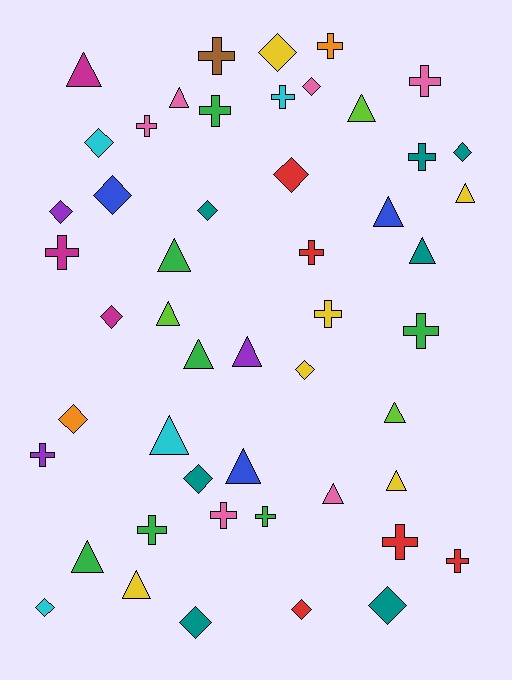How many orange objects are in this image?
There are 2 orange objects.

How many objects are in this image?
There are 50 objects.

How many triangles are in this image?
There are 17 triangles.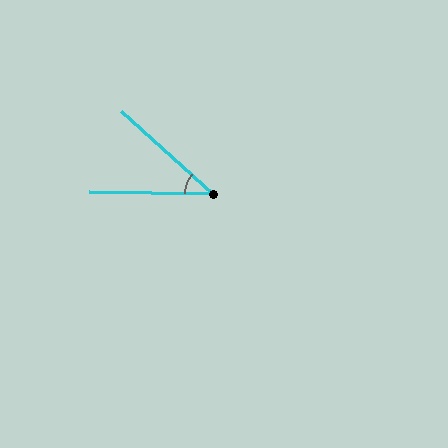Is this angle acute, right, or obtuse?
It is acute.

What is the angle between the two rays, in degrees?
Approximately 41 degrees.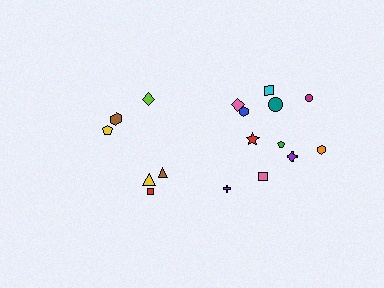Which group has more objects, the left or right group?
The right group.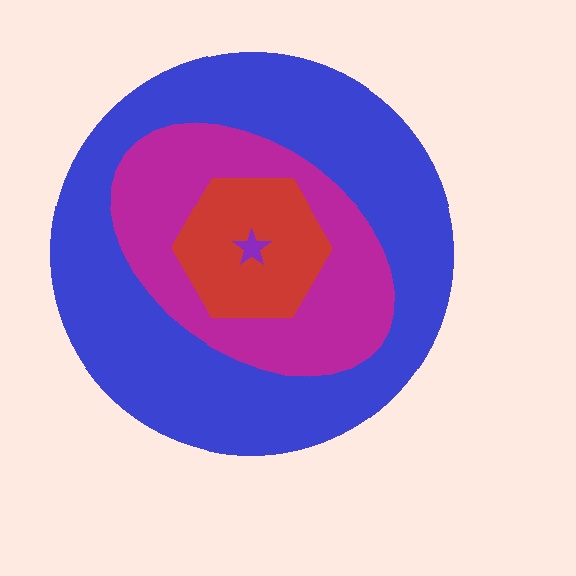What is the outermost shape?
The blue circle.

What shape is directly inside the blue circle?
The magenta ellipse.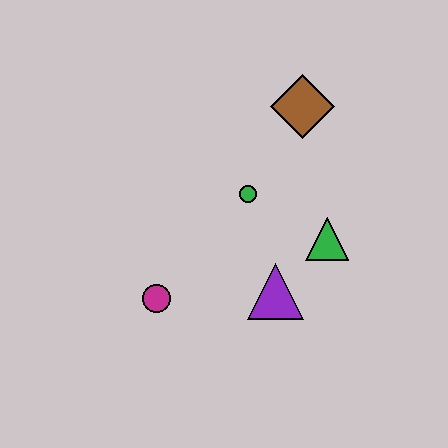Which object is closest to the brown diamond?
The green circle is closest to the brown diamond.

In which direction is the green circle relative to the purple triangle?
The green circle is above the purple triangle.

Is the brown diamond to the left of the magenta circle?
No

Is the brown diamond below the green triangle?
No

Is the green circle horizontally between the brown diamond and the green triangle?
No